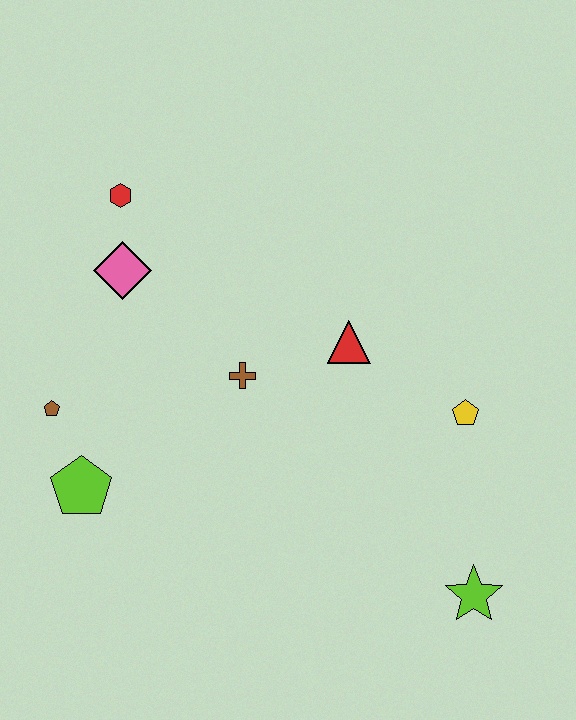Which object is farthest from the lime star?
The red hexagon is farthest from the lime star.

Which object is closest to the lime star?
The yellow pentagon is closest to the lime star.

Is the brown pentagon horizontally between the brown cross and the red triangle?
No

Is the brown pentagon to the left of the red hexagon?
Yes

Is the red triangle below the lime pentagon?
No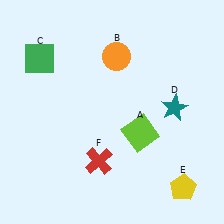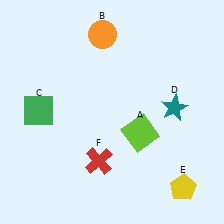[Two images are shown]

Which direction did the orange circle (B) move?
The orange circle (B) moved up.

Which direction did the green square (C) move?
The green square (C) moved down.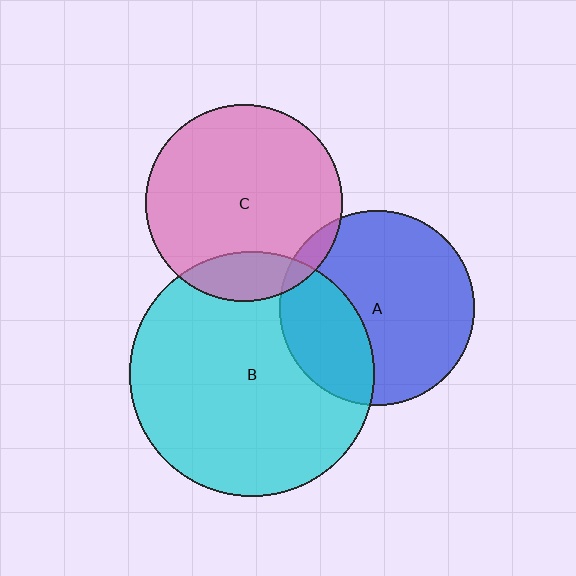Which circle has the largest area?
Circle B (cyan).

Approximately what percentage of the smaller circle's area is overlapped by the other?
Approximately 15%.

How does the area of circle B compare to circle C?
Approximately 1.5 times.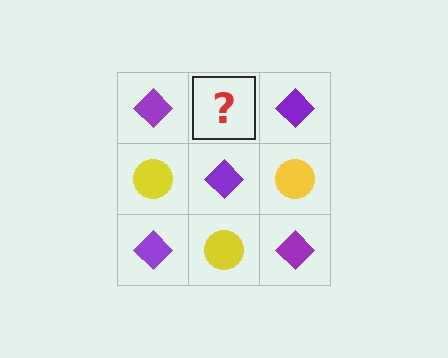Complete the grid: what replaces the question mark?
The question mark should be replaced with a yellow circle.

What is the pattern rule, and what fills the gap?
The rule is that it alternates purple diamond and yellow circle in a checkerboard pattern. The gap should be filled with a yellow circle.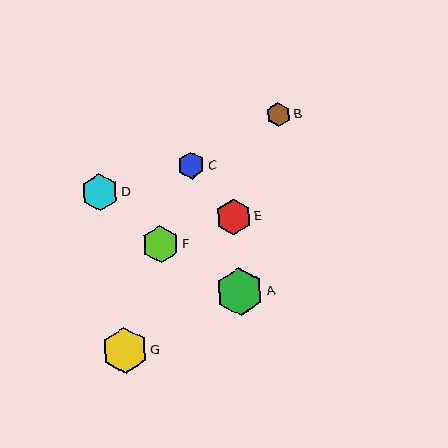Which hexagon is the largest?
Hexagon A is the largest with a size of approximately 48 pixels.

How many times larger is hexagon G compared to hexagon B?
Hexagon G is approximately 2.0 times the size of hexagon B.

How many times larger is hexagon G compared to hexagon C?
Hexagon G is approximately 1.7 times the size of hexagon C.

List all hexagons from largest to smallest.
From largest to smallest: A, G, D, F, E, C, B.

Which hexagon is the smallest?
Hexagon B is the smallest with a size of approximately 24 pixels.